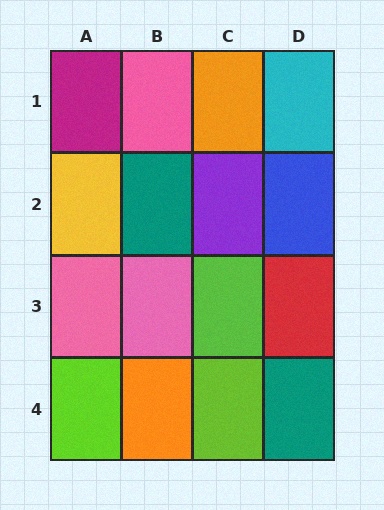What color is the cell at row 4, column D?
Teal.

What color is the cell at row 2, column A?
Yellow.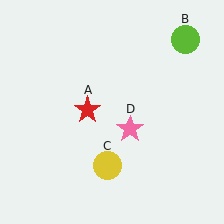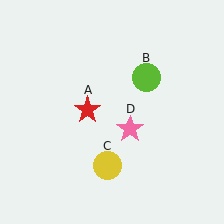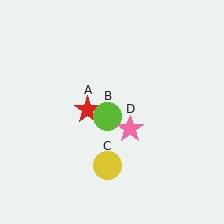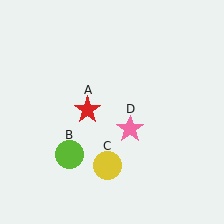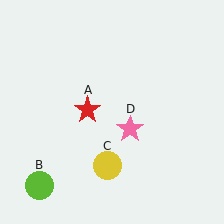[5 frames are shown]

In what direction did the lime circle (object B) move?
The lime circle (object B) moved down and to the left.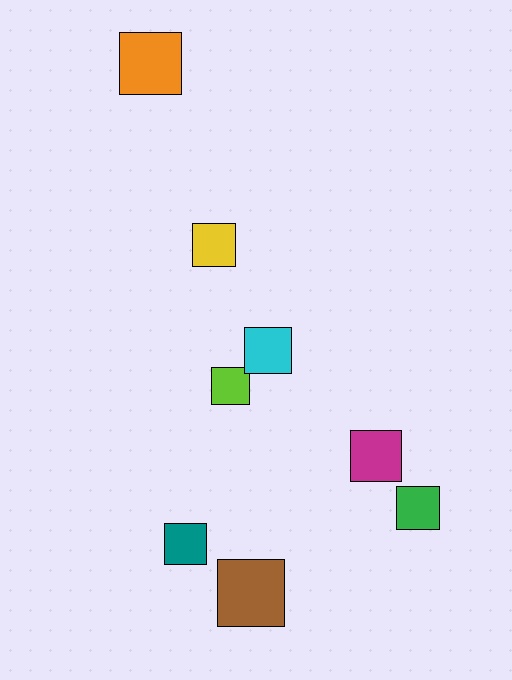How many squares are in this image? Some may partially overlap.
There are 8 squares.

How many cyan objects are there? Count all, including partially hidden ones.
There is 1 cyan object.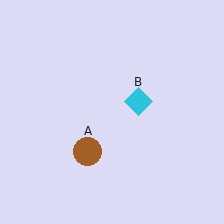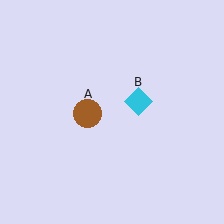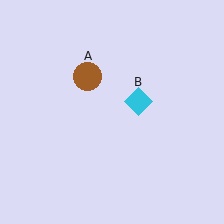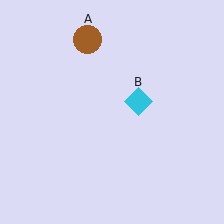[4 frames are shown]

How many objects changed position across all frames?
1 object changed position: brown circle (object A).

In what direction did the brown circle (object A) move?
The brown circle (object A) moved up.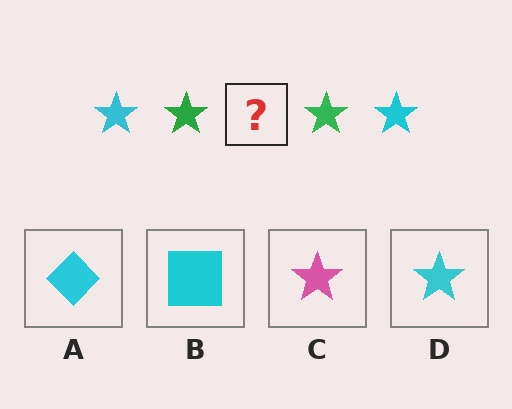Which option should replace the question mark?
Option D.